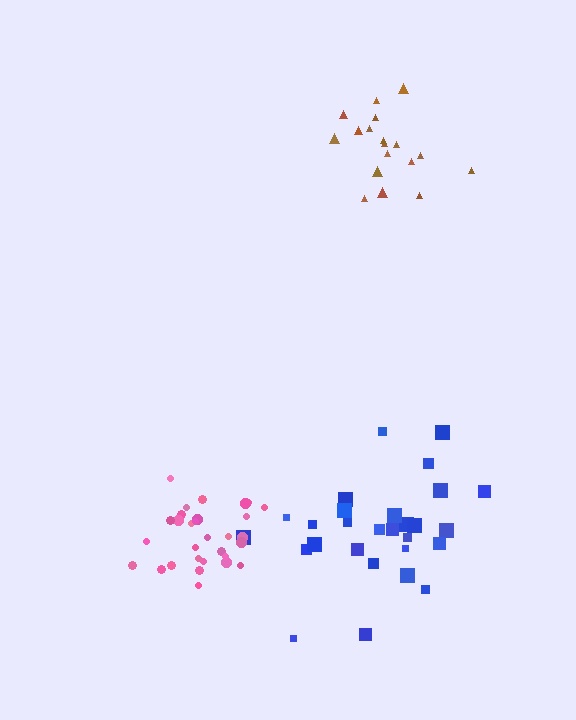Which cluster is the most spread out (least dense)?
Blue.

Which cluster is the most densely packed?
Pink.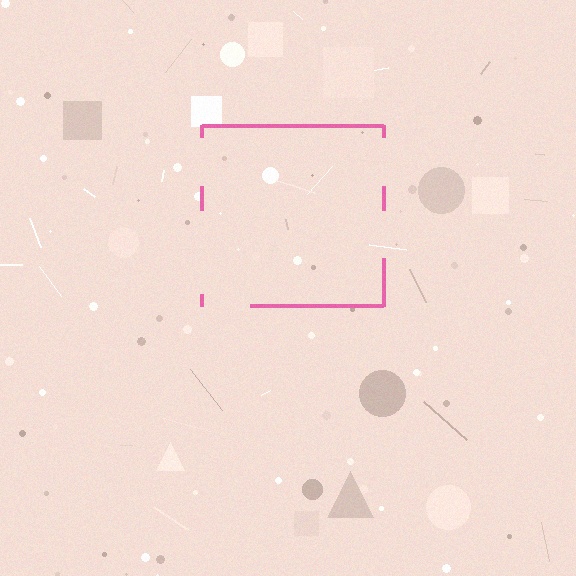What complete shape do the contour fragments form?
The contour fragments form a square.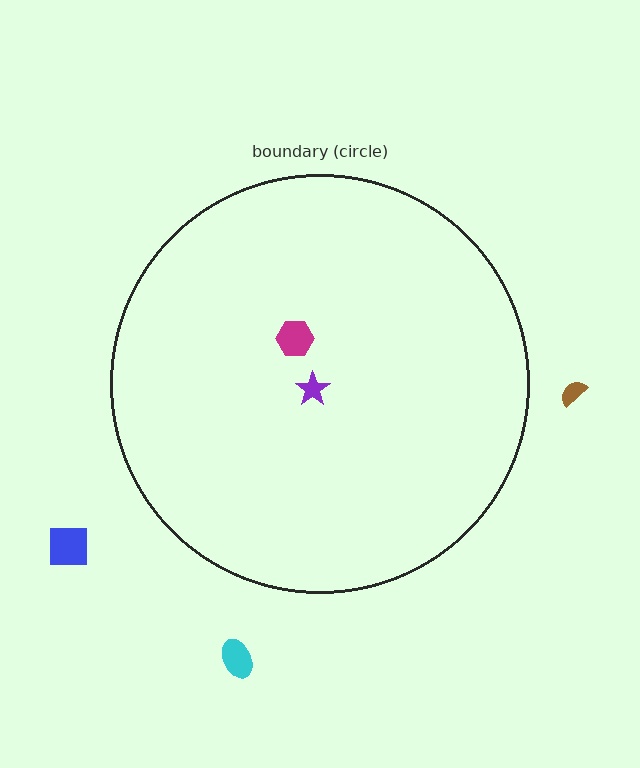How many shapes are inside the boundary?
2 inside, 3 outside.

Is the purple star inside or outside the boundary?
Inside.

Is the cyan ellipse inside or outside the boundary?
Outside.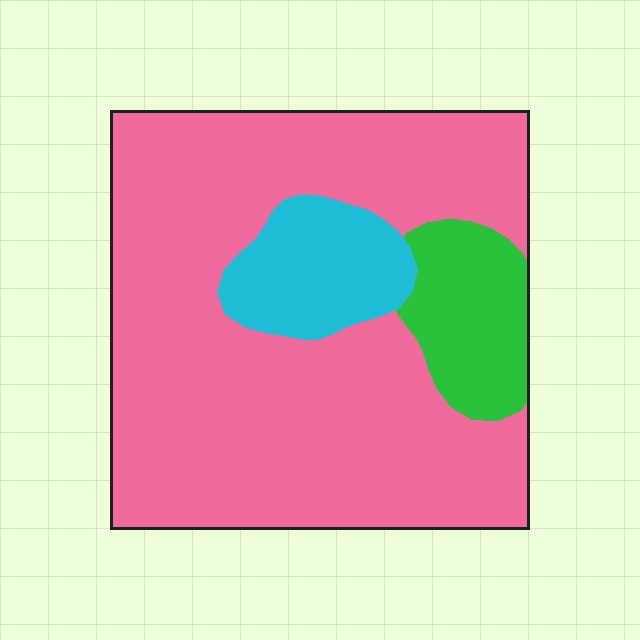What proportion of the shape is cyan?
Cyan covers around 10% of the shape.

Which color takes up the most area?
Pink, at roughly 75%.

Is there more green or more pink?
Pink.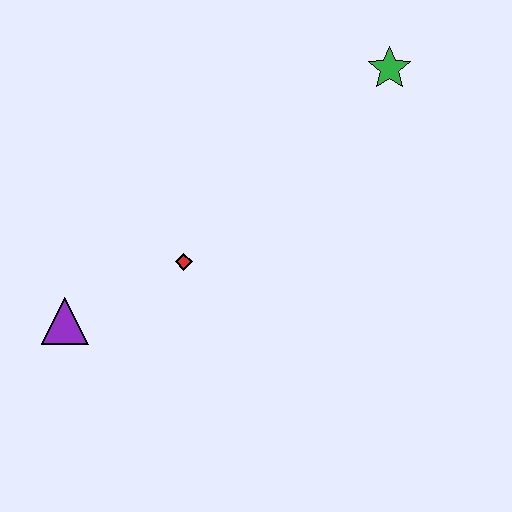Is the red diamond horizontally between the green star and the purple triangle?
Yes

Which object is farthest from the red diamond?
The green star is farthest from the red diamond.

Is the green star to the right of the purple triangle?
Yes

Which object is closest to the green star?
The red diamond is closest to the green star.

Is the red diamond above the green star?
No